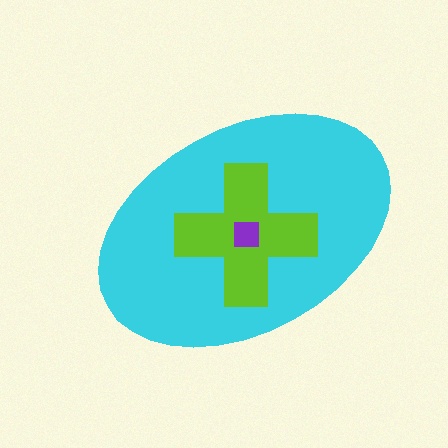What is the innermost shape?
The purple square.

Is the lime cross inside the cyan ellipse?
Yes.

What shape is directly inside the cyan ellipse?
The lime cross.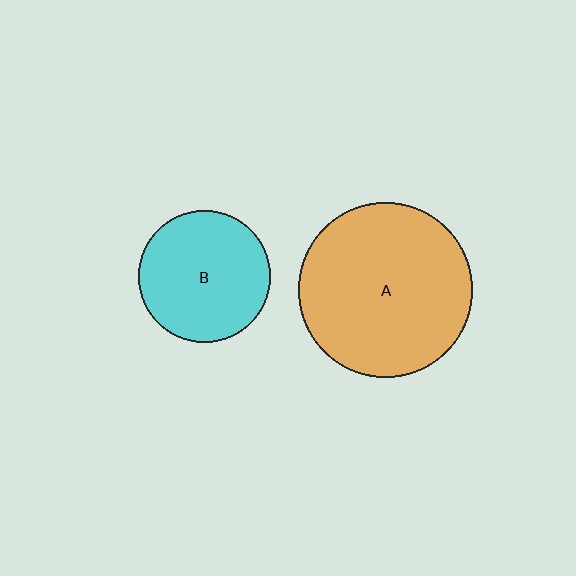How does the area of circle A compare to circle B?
Approximately 1.7 times.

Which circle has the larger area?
Circle A (orange).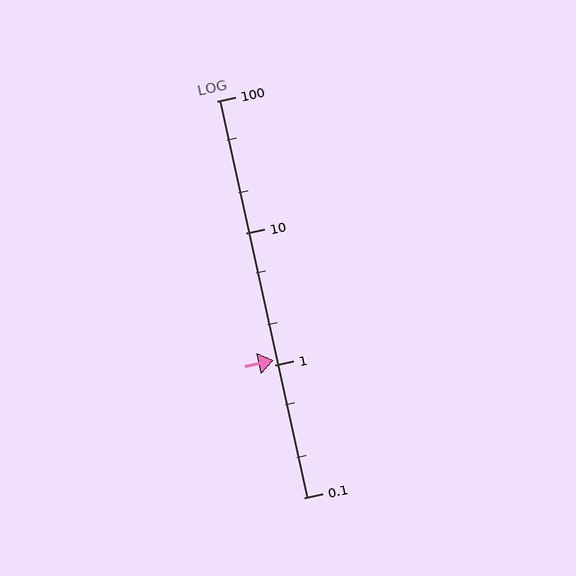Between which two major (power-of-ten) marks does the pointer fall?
The pointer is between 1 and 10.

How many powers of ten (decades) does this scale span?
The scale spans 3 decades, from 0.1 to 100.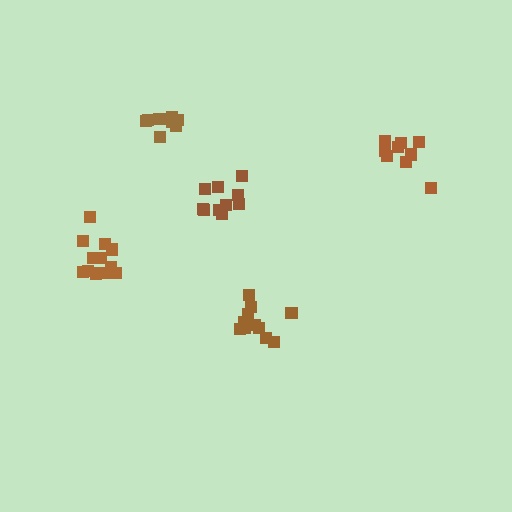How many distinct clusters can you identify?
There are 5 distinct clusters.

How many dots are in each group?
Group 1: 10 dots, Group 2: 11 dots, Group 3: 9 dots, Group 4: 13 dots, Group 5: 10 dots (53 total).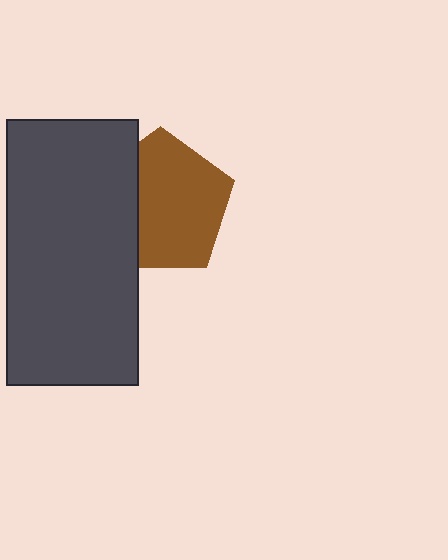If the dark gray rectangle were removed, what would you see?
You would see the complete brown pentagon.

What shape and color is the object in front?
The object in front is a dark gray rectangle.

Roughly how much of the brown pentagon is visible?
Most of it is visible (roughly 69%).